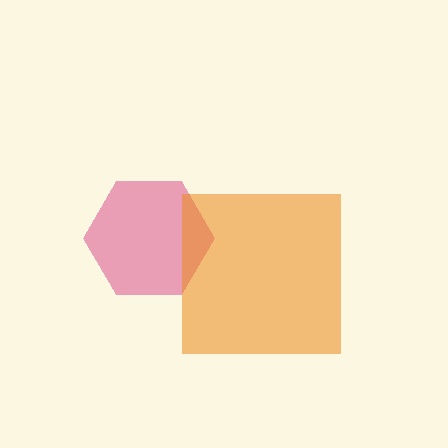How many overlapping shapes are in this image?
There are 2 overlapping shapes in the image.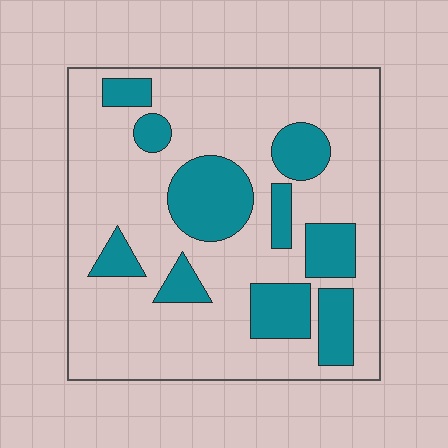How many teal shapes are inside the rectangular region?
10.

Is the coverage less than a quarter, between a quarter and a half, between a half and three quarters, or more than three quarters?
Between a quarter and a half.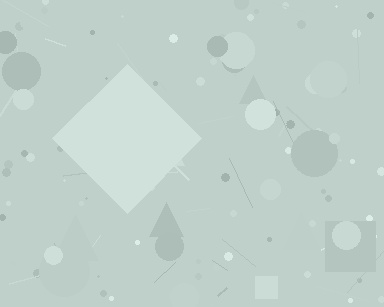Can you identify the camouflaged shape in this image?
The camouflaged shape is a diamond.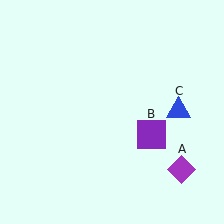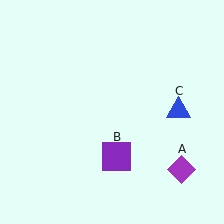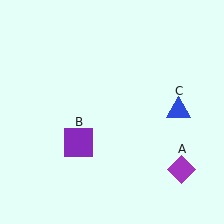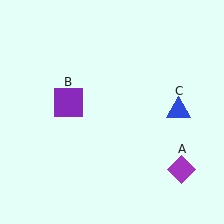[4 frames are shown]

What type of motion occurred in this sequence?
The purple square (object B) rotated clockwise around the center of the scene.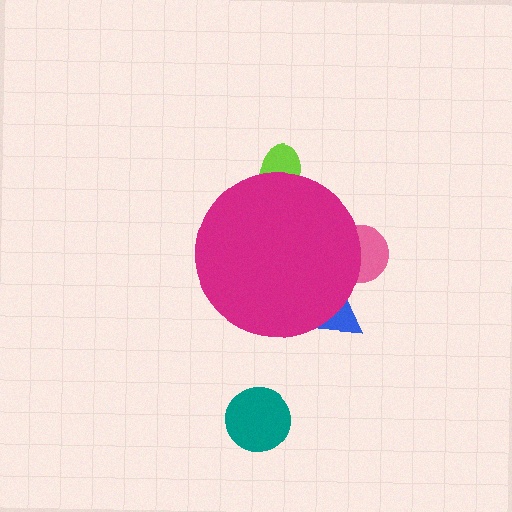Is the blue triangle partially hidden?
Yes, the blue triangle is partially hidden behind the magenta circle.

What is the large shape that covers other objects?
A magenta circle.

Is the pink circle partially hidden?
Yes, the pink circle is partially hidden behind the magenta circle.